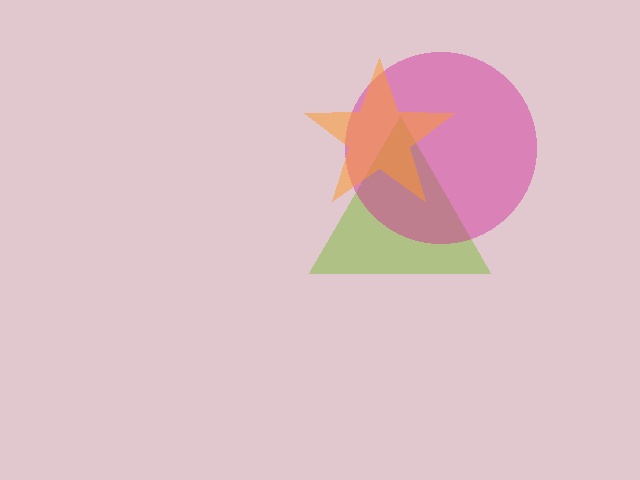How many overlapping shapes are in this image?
There are 3 overlapping shapes in the image.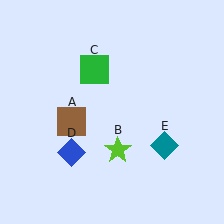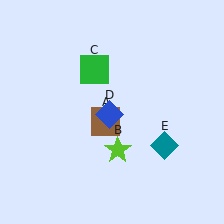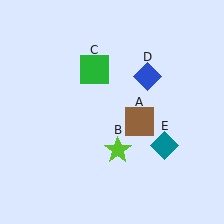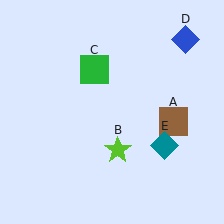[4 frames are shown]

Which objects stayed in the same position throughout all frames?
Lime star (object B) and green square (object C) and teal diamond (object E) remained stationary.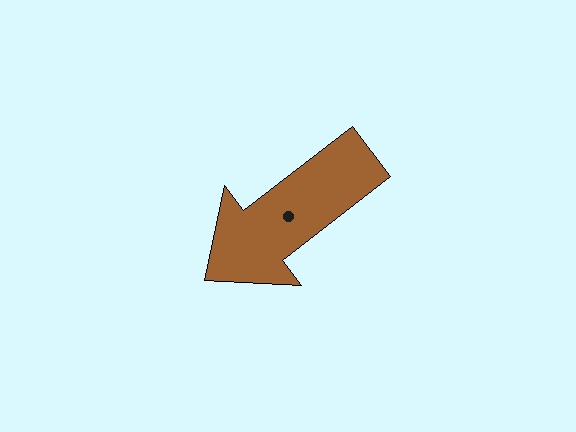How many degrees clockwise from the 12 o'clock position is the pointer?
Approximately 232 degrees.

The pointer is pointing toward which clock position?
Roughly 8 o'clock.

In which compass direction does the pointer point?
Southwest.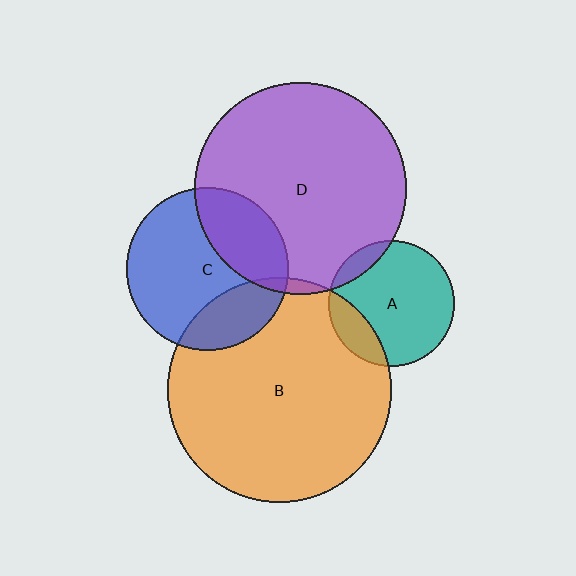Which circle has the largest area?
Circle B (orange).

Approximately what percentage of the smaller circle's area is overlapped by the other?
Approximately 10%.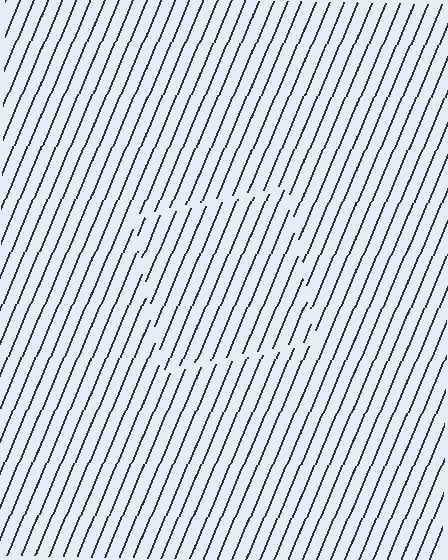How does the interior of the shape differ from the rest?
The interior of the shape contains the same grating, shifted by half a period — the contour is defined by the phase discontinuity where line-ends from the inner and outer gratings abut.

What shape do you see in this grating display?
An illusory square. The interior of the shape contains the same grating, shifted by half a period — the contour is defined by the phase discontinuity where line-ends from the inner and outer gratings abut.